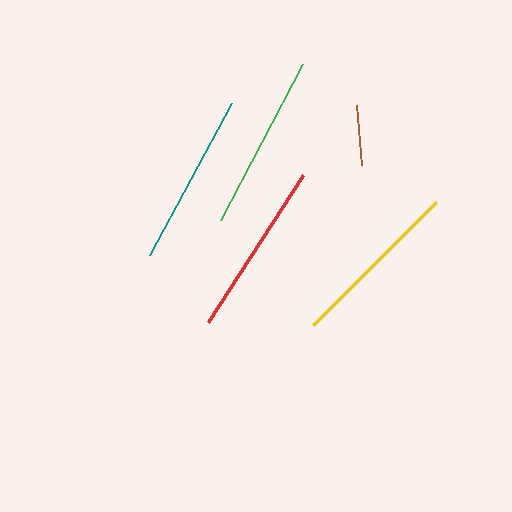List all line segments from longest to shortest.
From longest to shortest: green, red, yellow, teal, brown.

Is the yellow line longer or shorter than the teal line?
The yellow line is longer than the teal line.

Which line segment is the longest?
The green line is the longest at approximately 176 pixels.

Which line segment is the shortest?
The brown line is the shortest at approximately 61 pixels.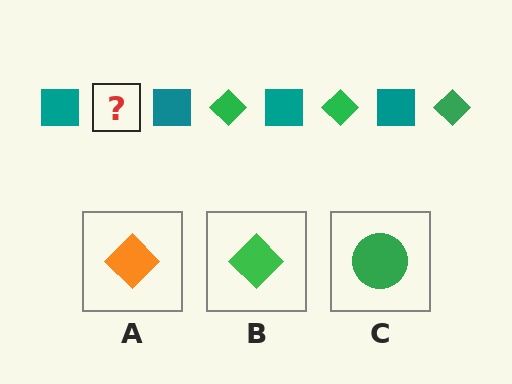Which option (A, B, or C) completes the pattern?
B.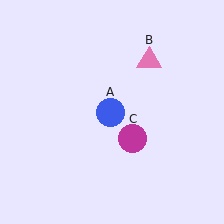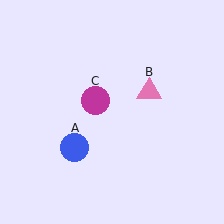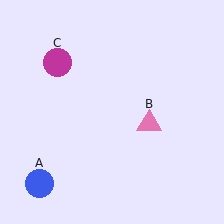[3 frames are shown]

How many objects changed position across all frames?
3 objects changed position: blue circle (object A), pink triangle (object B), magenta circle (object C).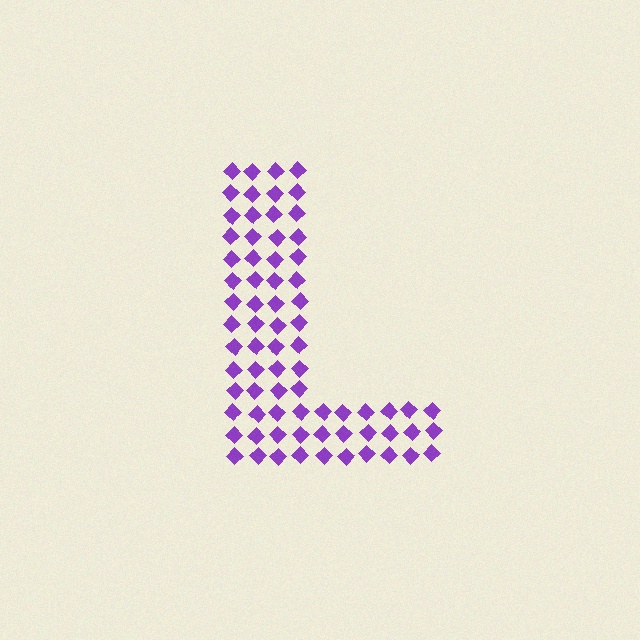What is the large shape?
The large shape is the letter L.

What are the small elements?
The small elements are diamonds.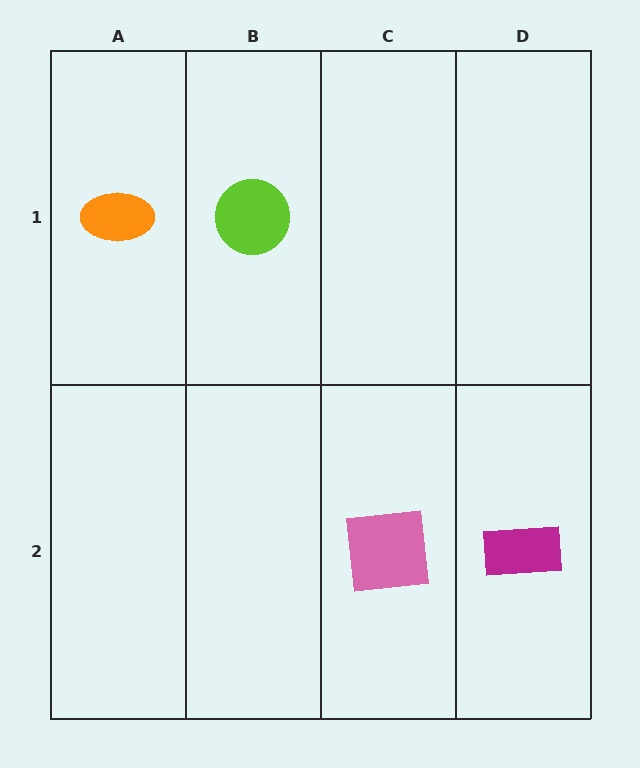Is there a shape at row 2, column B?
No, that cell is empty.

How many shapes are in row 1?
2 shapes.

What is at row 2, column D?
A magenta rectangle.